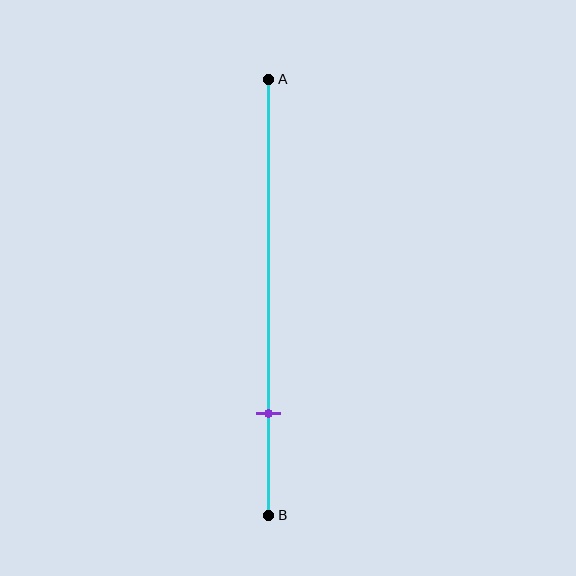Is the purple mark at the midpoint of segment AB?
No, the mark is at about 75% from A, not at the 50% midpoint.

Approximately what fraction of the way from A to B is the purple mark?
The purple mark is approximately 75% of the way from A to B.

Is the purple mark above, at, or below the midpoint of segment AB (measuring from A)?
The purple mark is below the midpoint of segment AB.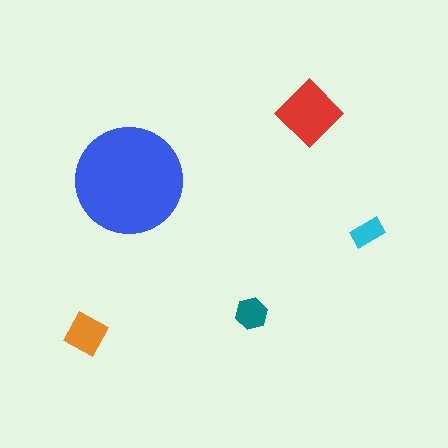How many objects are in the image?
There are 5 objects in the image.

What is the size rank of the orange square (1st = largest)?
3rd.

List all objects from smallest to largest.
The cyan rectangle, the teal hexagon, the orange square, the red diamond, the blue circle.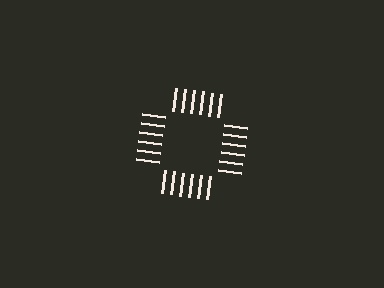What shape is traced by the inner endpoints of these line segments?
An illusory square — the line segments terminate on its edges but no continuous stroke is drawn.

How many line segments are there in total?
24 — 6 along each of the 4 edges.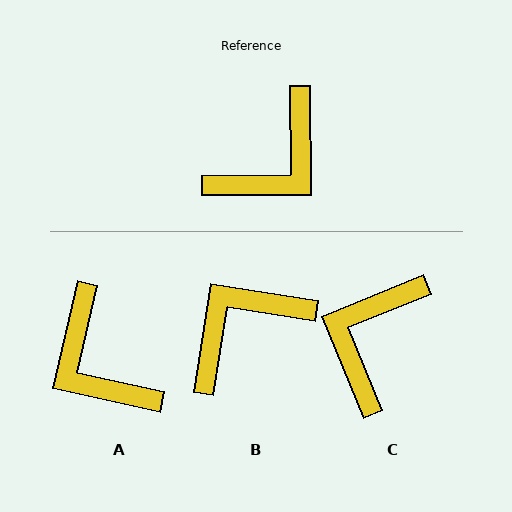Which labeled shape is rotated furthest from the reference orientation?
B, about 171 degrees away.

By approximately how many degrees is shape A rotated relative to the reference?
Approximately 103 degrees clockwise.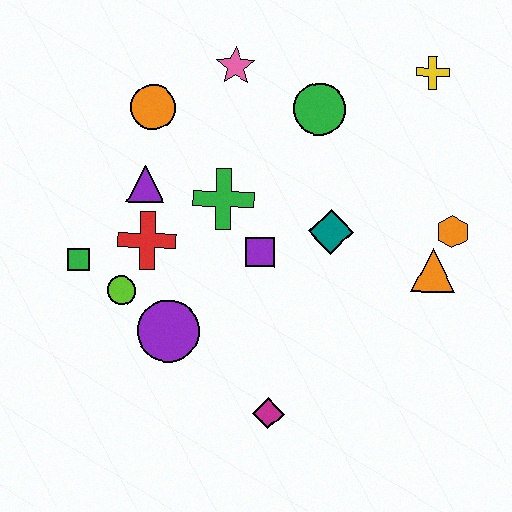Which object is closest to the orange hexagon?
The orange triangle is closest to the orange hexagon.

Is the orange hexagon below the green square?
No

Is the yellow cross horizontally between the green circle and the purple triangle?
No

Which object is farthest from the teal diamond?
The green square is farthest from the teal diamond.